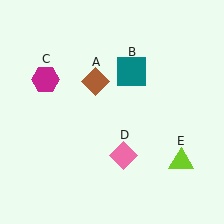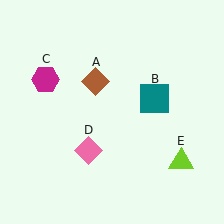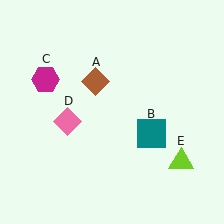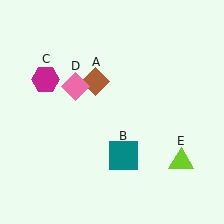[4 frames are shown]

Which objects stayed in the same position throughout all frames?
Brown diamond (object A) and magenta hexagon (object C) and lime triangle (object E) remained stationary.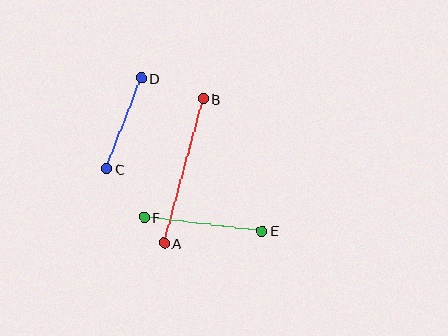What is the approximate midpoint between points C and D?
The midpoint is at approximately (124, 124) pixels.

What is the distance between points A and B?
The distance is approximately 150 pixels.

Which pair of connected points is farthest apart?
Points A and B are farthest apart.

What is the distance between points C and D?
The distance is approximately 97 pixels.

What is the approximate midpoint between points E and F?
The midpoint is at approximately (203, 224) pixels.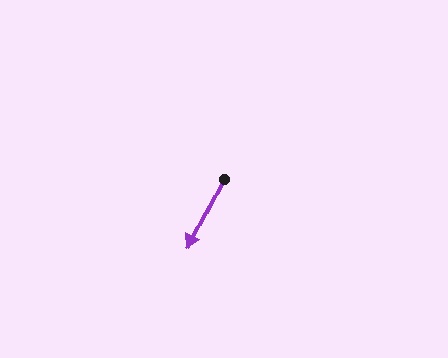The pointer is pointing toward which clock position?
Roughly 7 o'clock.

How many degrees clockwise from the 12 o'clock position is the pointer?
Approximately 207 degrees.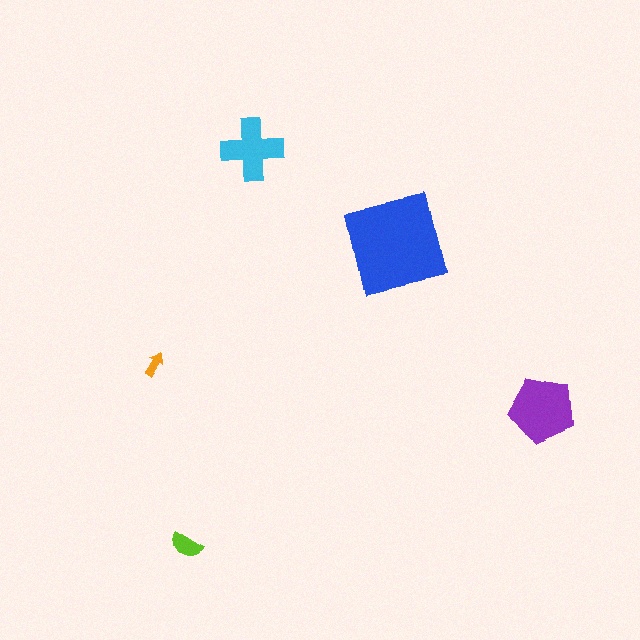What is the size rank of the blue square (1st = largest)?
1st.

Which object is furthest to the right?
The purple pentagon is rightmost.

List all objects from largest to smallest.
The blue square, the purple pentagon, the cyan cross, the lime semicircle, the orange arrow.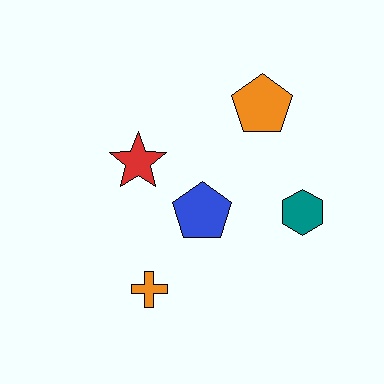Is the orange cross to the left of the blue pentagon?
Yes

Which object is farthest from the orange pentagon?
The orange cross is farthest from the orange pentagon.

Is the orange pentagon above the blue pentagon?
Yes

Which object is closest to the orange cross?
The blue pentagon is closest to the orange cross.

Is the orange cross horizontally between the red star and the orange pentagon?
Yes